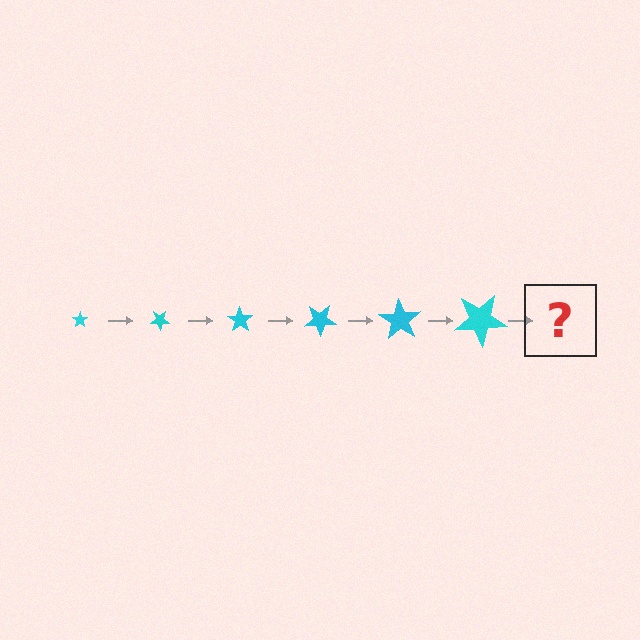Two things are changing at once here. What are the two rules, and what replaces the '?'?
The two rules are that the star grows larger each step and it rotates 35 degrees each step. The '?' should be a star, larger than the previous one and rotated 210 degrees from the start.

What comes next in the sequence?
The next element should be a star, larger than the previous one and rotated 210 degrees from the start.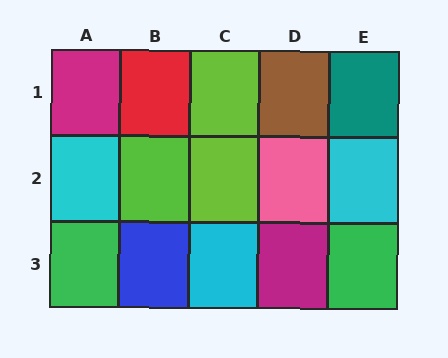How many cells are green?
2 cells are green.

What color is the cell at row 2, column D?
Pink.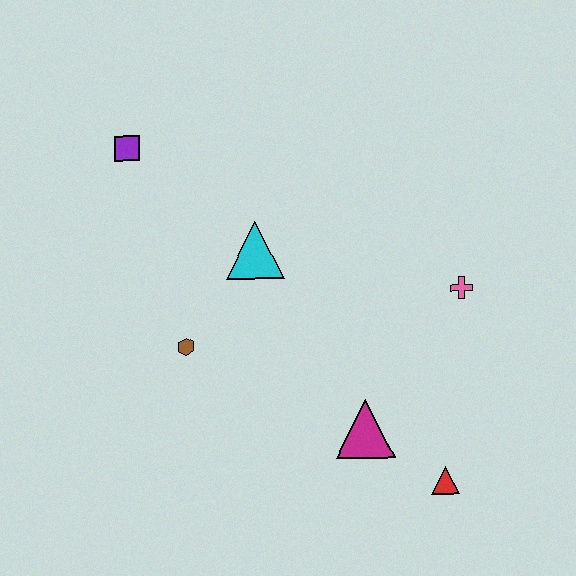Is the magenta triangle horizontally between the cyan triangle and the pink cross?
Yes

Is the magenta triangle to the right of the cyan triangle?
Yes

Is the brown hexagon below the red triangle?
No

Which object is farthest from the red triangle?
The purple square is farthest from the red triangle.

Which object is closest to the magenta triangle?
The red triangle is closest to the magenta triangle.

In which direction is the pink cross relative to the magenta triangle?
The pink cross is above the magenta triangle.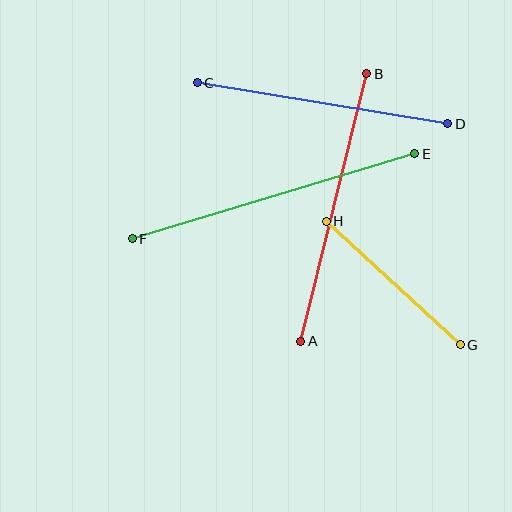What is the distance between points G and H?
The distance is approximately 182 pixels.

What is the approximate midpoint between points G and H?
The midpoint is at approximately (393, 283) pixels.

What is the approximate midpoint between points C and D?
The midpoint is at approximately (323, 103) pixels.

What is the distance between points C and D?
The distance is approximately 254 pixels.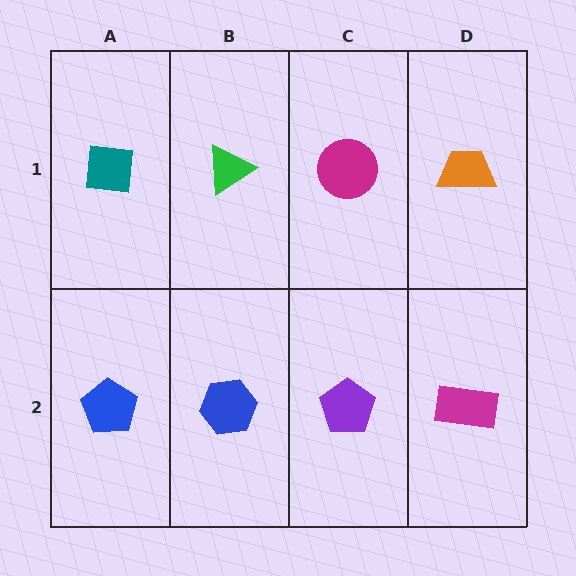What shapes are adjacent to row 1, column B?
A blue hexagon (row 2, column B), a teal square (row 1, column A), a magenta circle (row 1, column C).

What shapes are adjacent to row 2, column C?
A magenta circle (row 1, column C), a blue hexagon (row 2, column B), a magenta rectangle (row 2, column D).